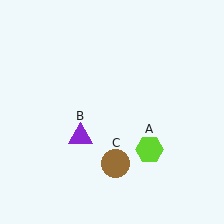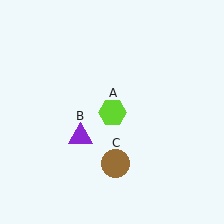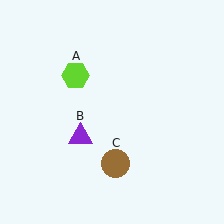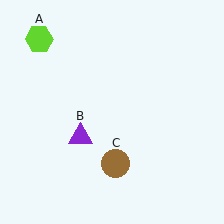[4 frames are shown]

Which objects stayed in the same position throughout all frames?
Purple triangle (object B) and brown circle (object C) remained stationary.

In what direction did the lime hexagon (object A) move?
The lime hexagon (object A) moved up and to the left.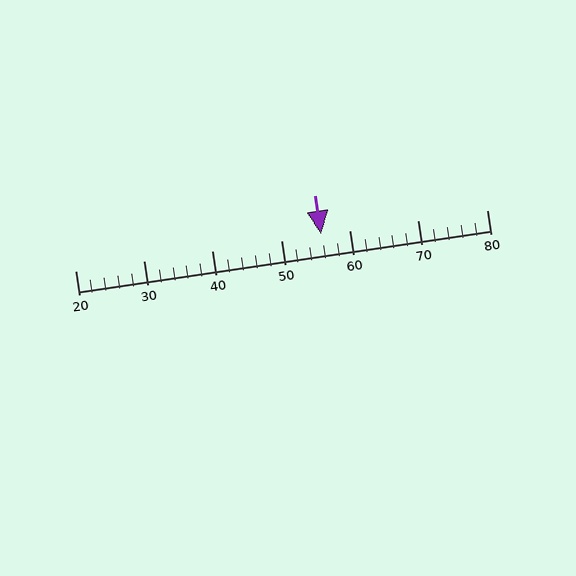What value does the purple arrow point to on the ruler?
The purple arrow points to approximately 56.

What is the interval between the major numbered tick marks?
The major tick marks are spaced 10 units apart.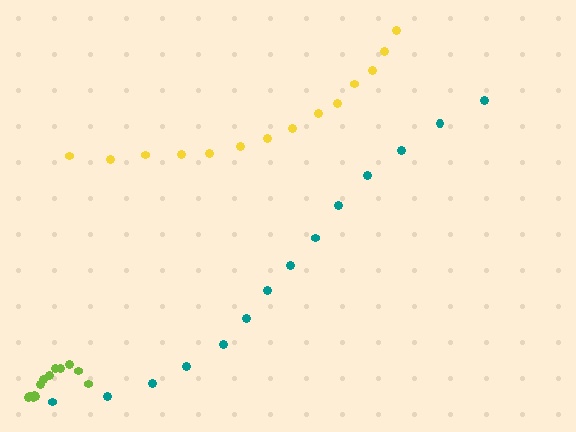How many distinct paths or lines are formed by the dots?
There are 3 distinct paths.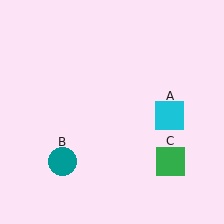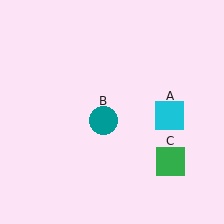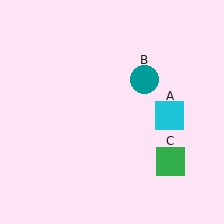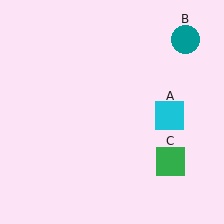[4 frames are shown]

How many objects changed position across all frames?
1 object changed position: teal circle (object B).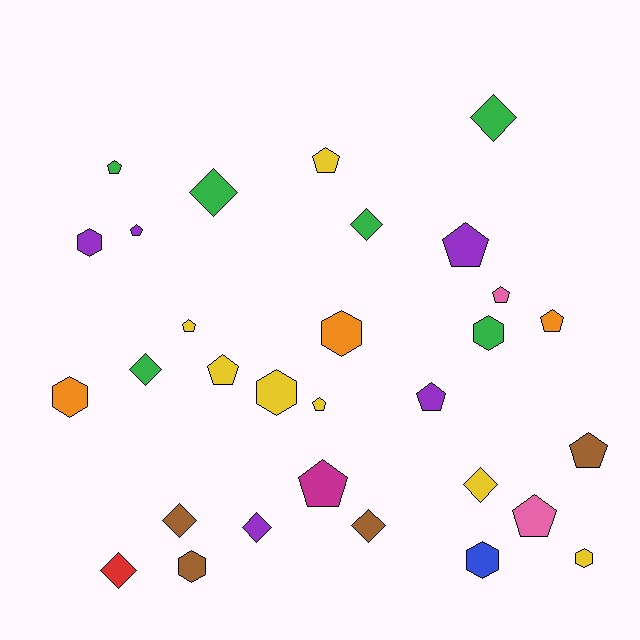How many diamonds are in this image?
There are 9 diamonds.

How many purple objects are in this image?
There are 5 purple objects.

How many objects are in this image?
There are 30 objects.